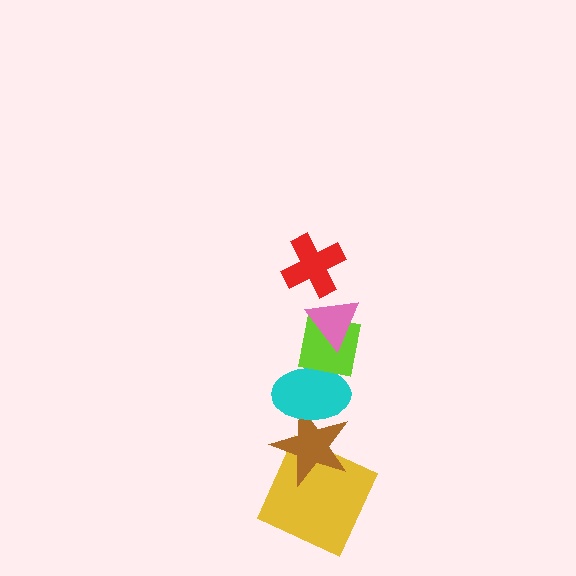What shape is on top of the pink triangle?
The red cross is on top of the pink triangle.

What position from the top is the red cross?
The red cross is 1st from the top.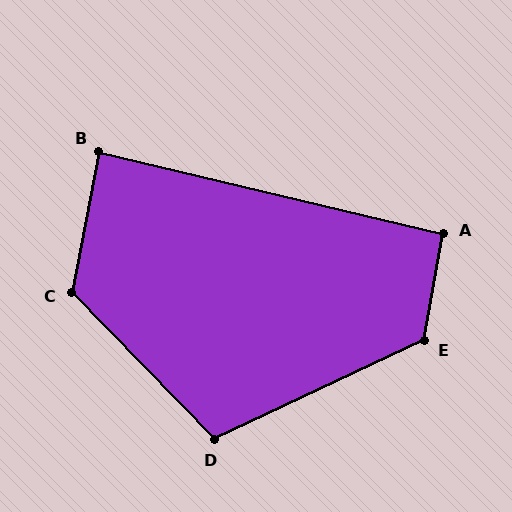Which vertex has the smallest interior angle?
B, at approximately 88 degrees.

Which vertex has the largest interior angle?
E, at approximately 125 degrees.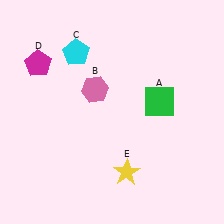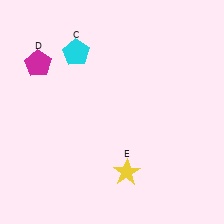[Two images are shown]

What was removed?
The green square (A), the pink hexagon (B) were removed in Image 2.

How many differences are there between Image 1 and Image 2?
There are 2 differences between the two images.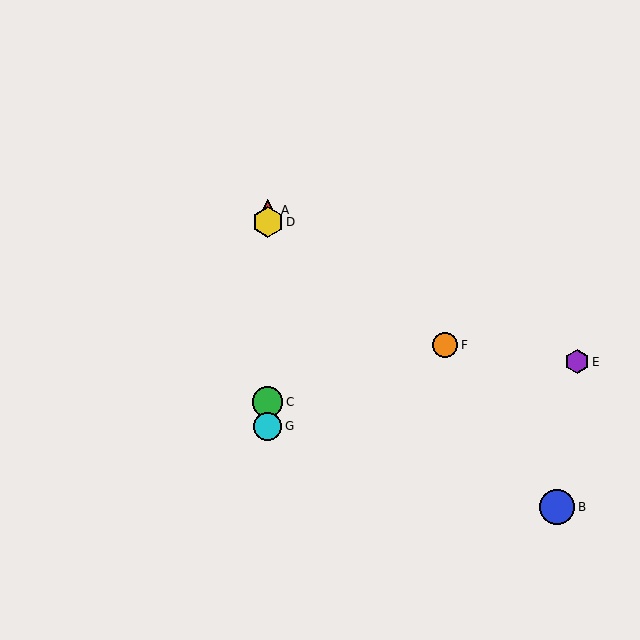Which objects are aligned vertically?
Objects A, C, D, G are aligned vertically.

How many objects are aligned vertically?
4 objects (A, C, D, G) are aligned vertically.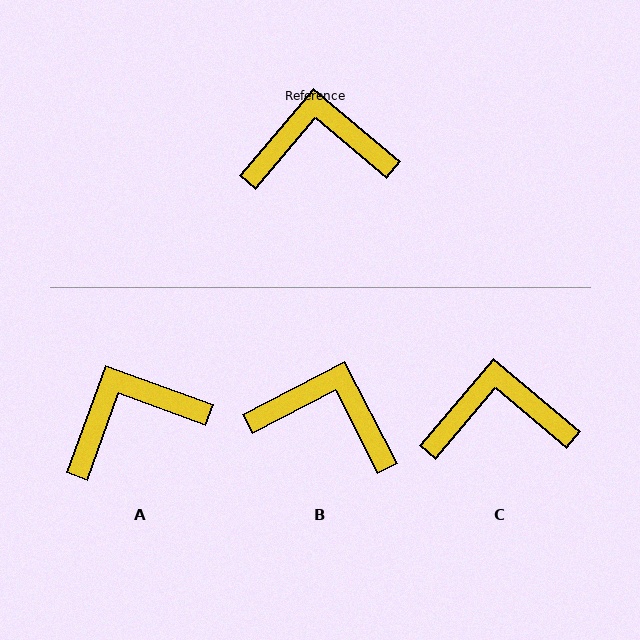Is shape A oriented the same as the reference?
No, it is off by about 20 degrees.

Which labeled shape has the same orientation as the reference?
C.